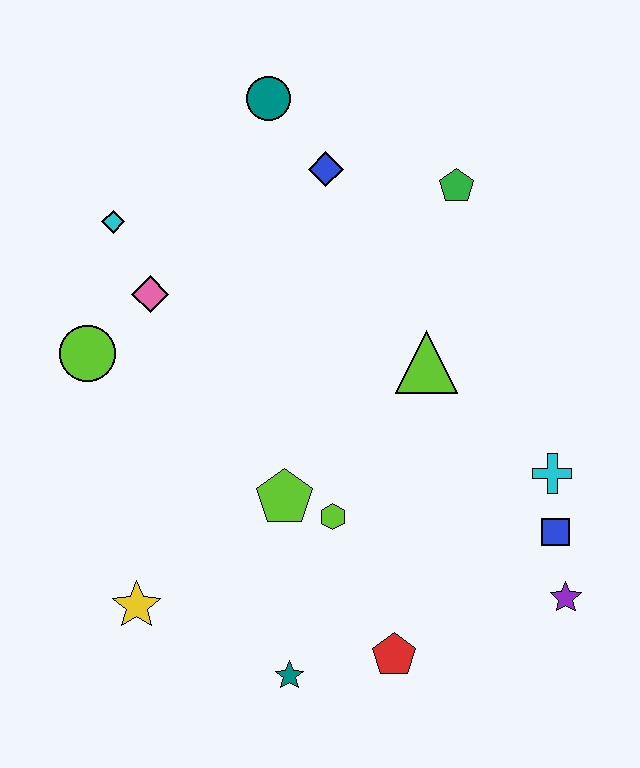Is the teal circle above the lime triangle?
Yes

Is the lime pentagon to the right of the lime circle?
Yes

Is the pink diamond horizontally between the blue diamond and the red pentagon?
No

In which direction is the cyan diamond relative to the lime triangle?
The cyan diamond is to the left of the lime triangle.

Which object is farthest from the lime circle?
The purple star is farthest from the lime circle.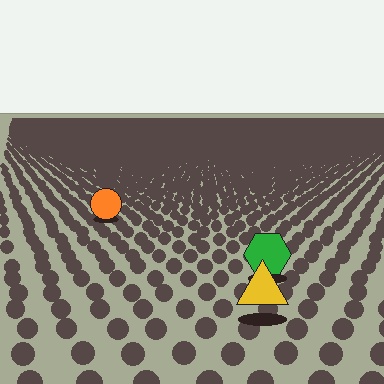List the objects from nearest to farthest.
From nearest to farthest: the yellow triangle, the green hexagon, the orange circle.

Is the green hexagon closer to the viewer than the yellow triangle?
No. The yellow triangle is closer — you can tell from the texture gradient: the ground texture is coarser near it.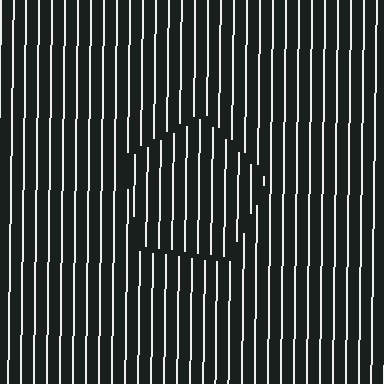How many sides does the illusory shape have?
5 sides — the line-ends trace a pentagon.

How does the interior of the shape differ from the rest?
The interior of the shape contains the same grating, shifted by half a period — the contour is defined by the phase discontinuity where line-ends from the inner and outer gratings abut.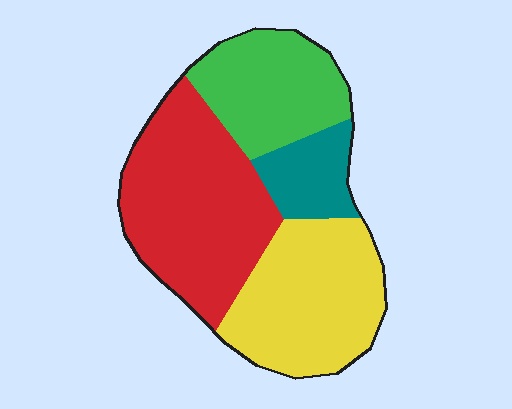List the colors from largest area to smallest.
From largest to smallest: red, yellow, green, teal.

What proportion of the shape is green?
Green takes up about one fifth (1/5) of the shape.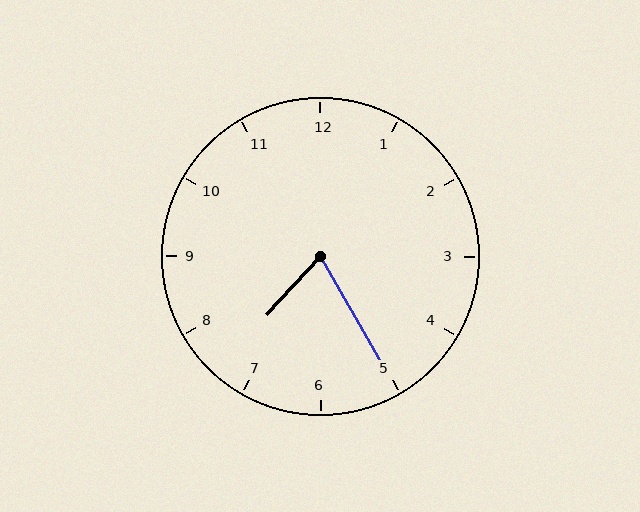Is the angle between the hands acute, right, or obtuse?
It is acute.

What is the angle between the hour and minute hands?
Approximately 72 degrees.